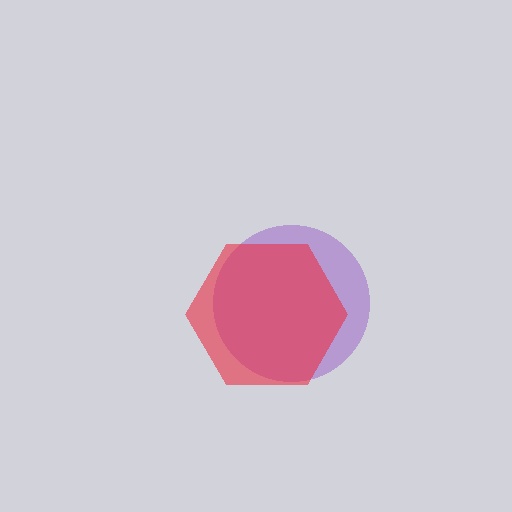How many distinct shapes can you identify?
There are 2 distinct shapes: a purple circle, a red hexagon.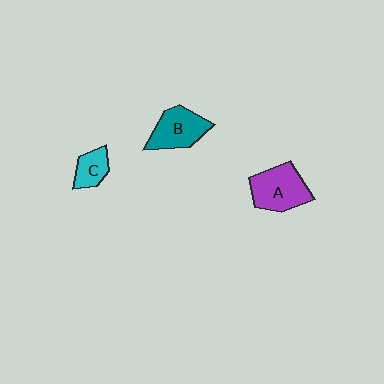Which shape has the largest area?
Shape A (purple).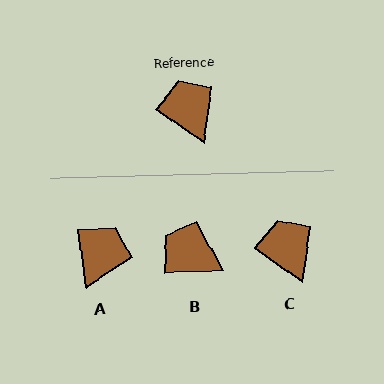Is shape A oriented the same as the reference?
No, it is off by about 48 degrees.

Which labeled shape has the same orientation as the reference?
C.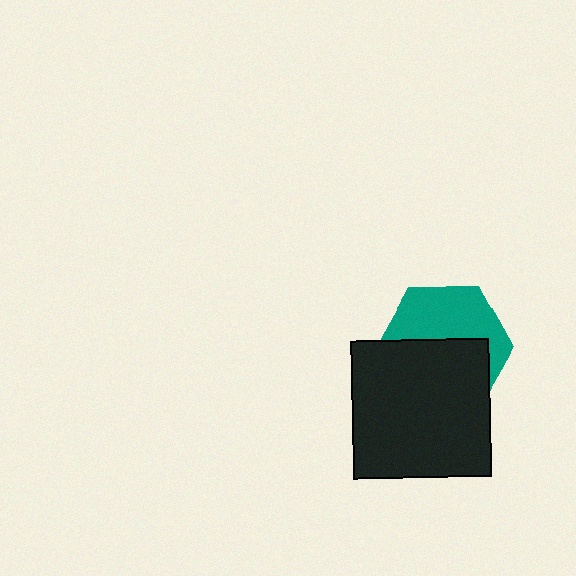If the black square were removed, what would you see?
You would see the complete teal hexagon.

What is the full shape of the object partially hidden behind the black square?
The partially hidden object is a teal hexagon.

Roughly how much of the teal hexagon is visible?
About half of it is visible (roughly 47%).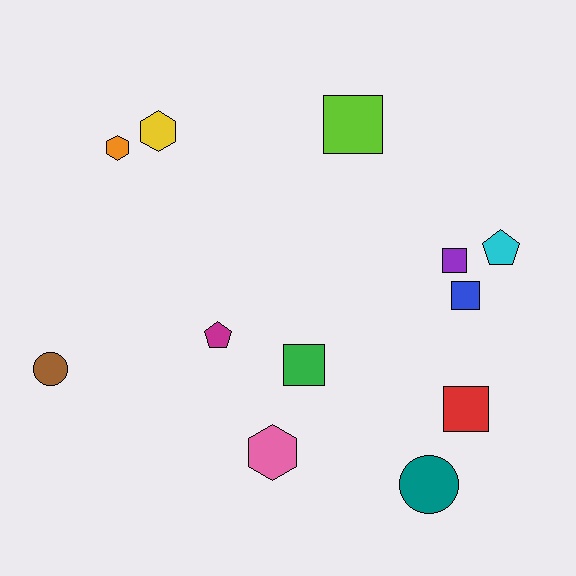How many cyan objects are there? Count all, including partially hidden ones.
There is 1 cyan object.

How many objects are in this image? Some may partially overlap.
There are 12 objects.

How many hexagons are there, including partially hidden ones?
There are 3 hexagons.